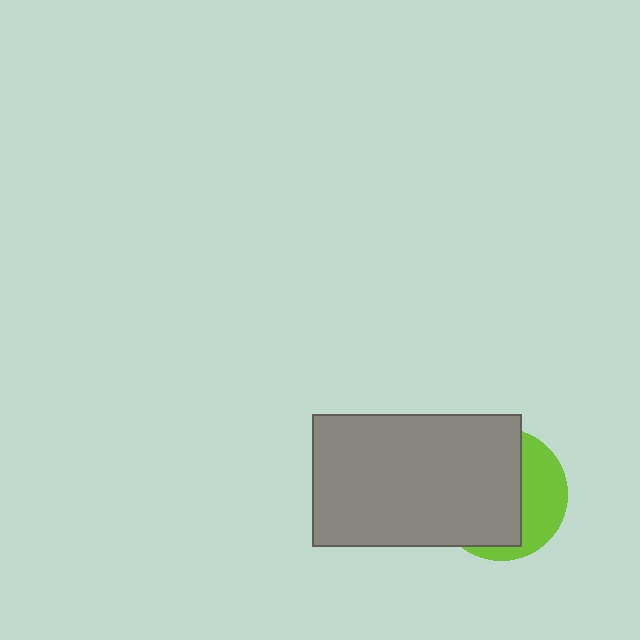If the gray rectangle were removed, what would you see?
You would see the complete lime circle.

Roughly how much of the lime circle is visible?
A small part of it is visible (roughly 36%).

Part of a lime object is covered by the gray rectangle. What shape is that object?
It is a circle.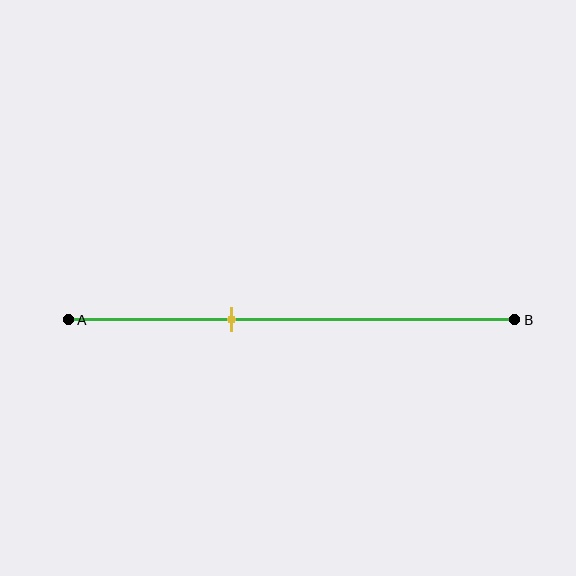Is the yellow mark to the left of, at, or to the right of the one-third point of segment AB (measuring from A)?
The yellow mark is to the right of the one-third point of segment AB.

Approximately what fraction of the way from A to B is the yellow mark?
The yellow mark is approximately 35% of the way from A to B.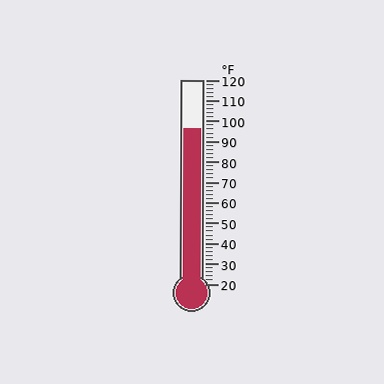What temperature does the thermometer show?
The thermometer shows approximately 96°F.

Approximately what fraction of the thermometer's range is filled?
The thermometer is filled to approximately 75% of its range.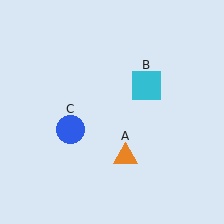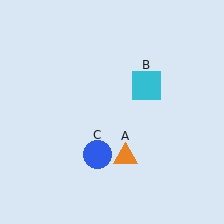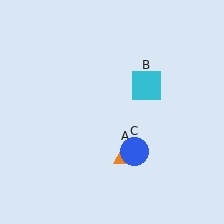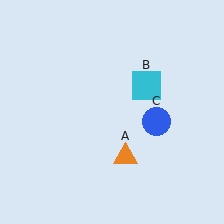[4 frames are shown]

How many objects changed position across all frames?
1 object changed position: blue circle (object C).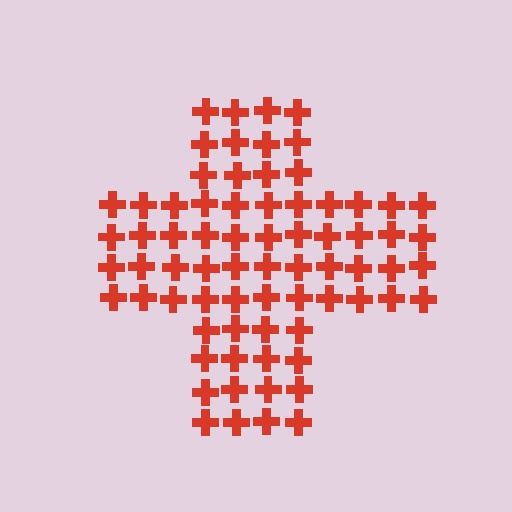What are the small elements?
The small elements are crosses.